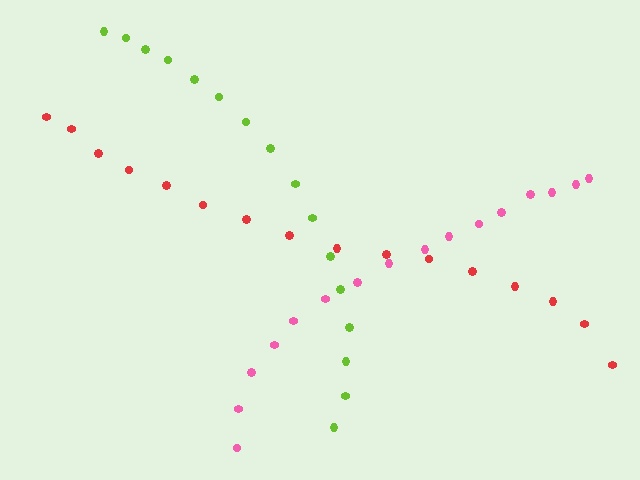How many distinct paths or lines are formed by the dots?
There are 3 distinct paths.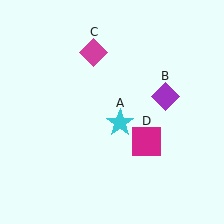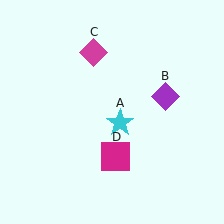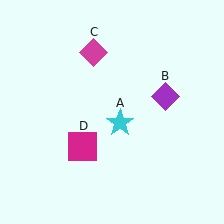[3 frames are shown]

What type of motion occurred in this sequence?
The magenta square (object D) rotated clockwise around the center of the scene.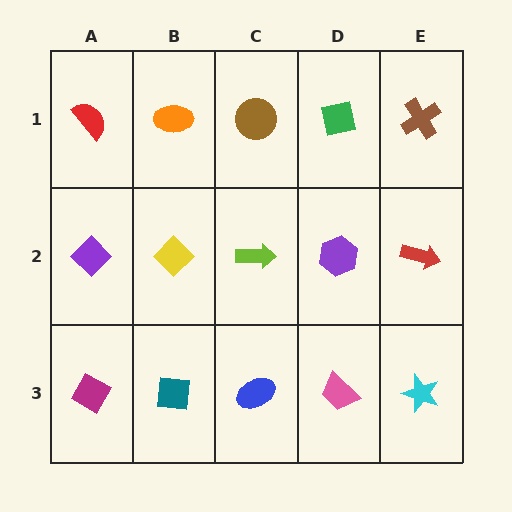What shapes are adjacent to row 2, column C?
A brown circle (row 1, column C), a blue ellipse (row 3, column C), a yellow diamond (row 2, column B), a purple hexagon (row 2, column D).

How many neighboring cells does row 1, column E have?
2.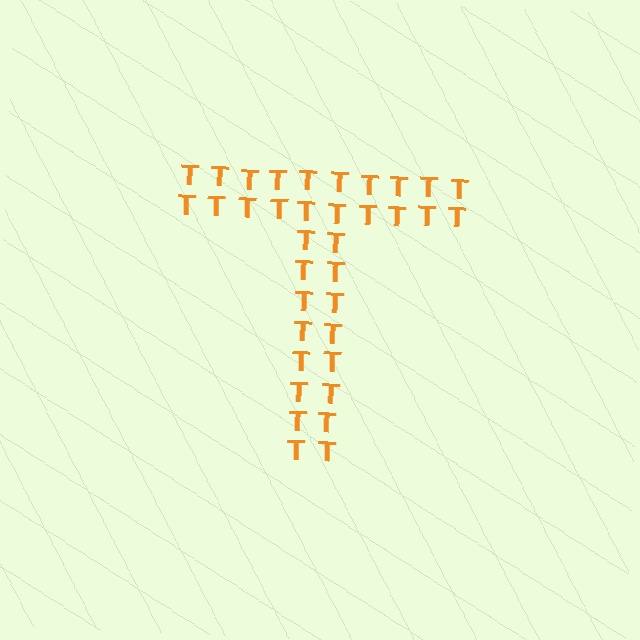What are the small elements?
The small elements are letter T's.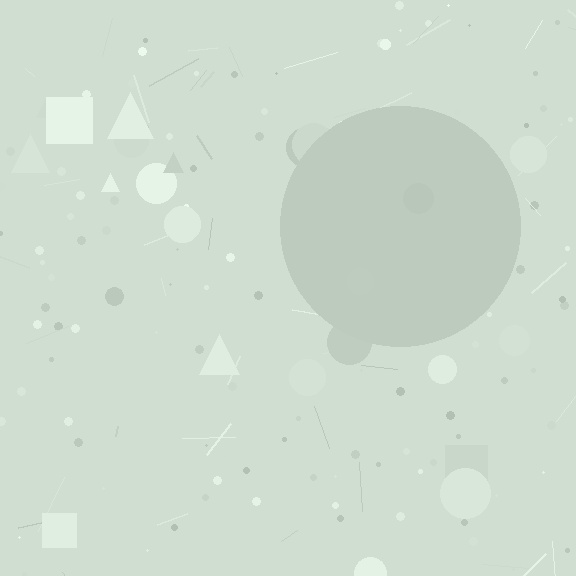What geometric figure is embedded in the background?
A circle is embedded in the background.